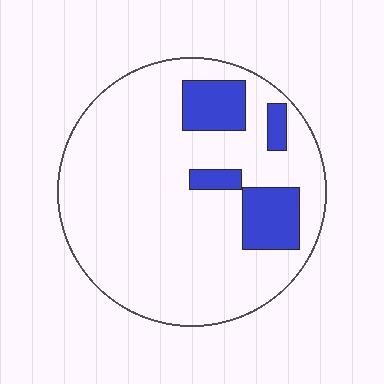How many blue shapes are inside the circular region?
4.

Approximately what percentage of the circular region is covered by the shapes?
Approximately 15%.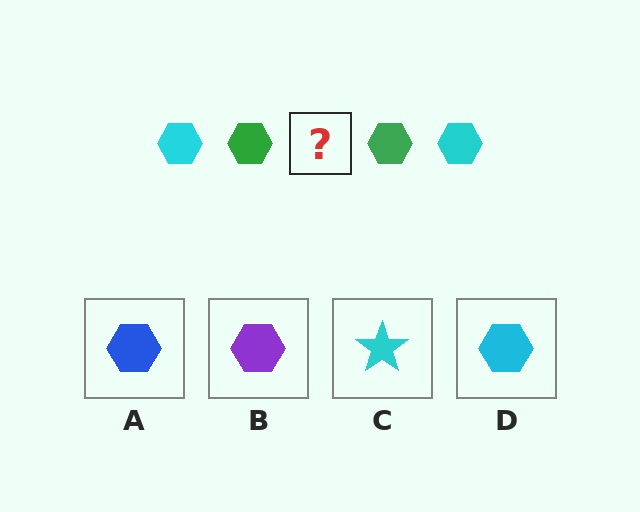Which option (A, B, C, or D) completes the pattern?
D.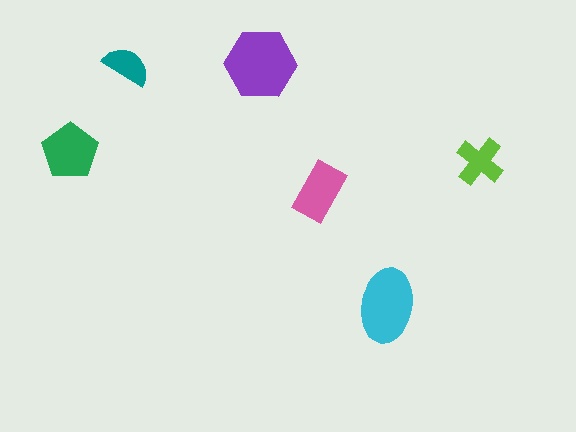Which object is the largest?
The purple hexagon.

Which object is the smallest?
The teal semicircle.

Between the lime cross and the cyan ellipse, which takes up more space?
The cyan ellipse.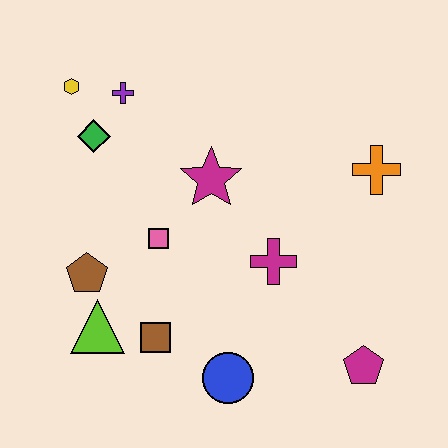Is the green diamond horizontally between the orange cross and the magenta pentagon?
No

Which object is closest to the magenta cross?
The magenta star is closest to the magenta cross.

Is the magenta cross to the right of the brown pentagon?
Yes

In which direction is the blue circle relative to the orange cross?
The blue circle is below the orange cross.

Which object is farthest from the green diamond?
The magenta pentagon is farthest from the green diamond.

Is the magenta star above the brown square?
Yes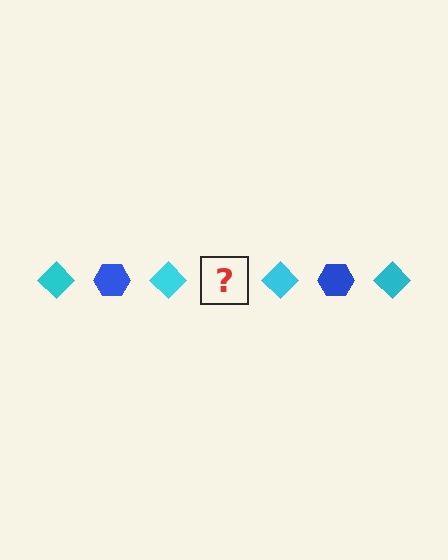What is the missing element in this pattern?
The missing element is a blue hexagon.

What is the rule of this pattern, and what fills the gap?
The rule is that the pattern alternates between cyan diamond and blue hexagon. The gap should be filled with a blue hexagon.